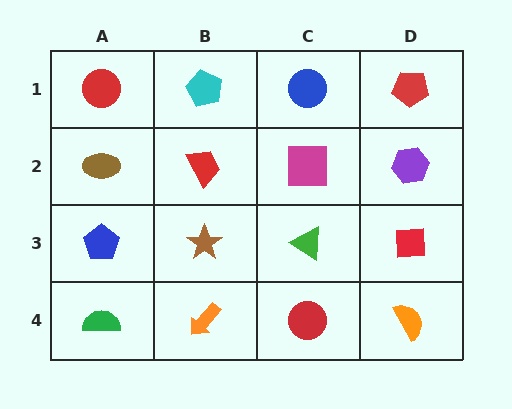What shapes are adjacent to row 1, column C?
A magenta square (row 2, column C), a cyan pentagon (row 1, column B), a red pentagon (row 1, column D).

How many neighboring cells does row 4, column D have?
2.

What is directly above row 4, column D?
A red square.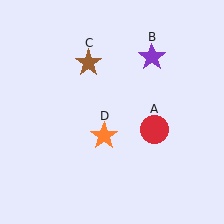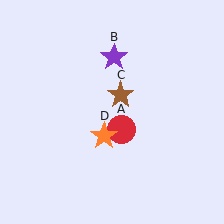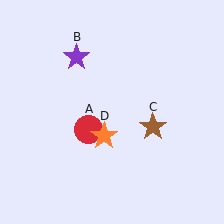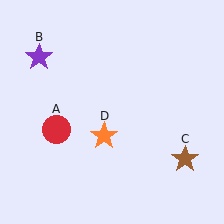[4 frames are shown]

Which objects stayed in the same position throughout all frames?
Orange star (object D) remained stationary.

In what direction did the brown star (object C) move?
The brown star (object C) moved down and to the right.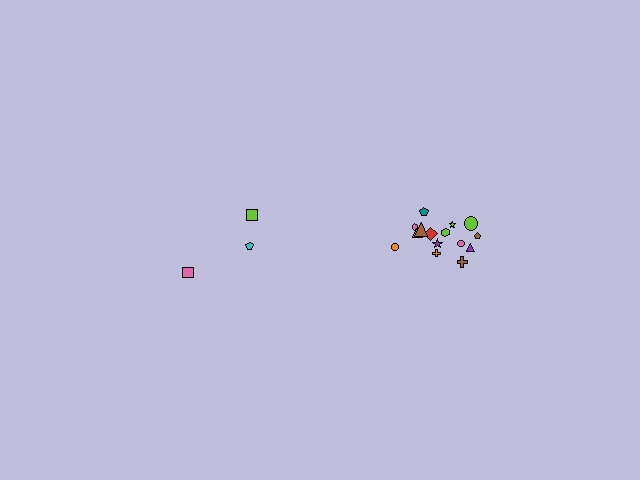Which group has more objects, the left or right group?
The right group.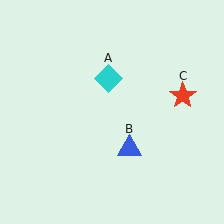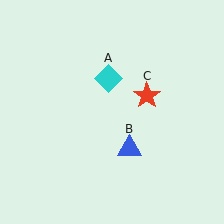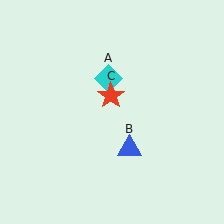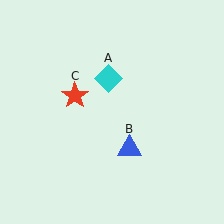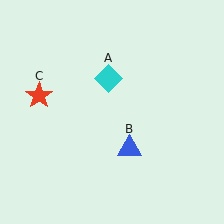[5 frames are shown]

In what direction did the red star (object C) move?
The red star (object C) moved left.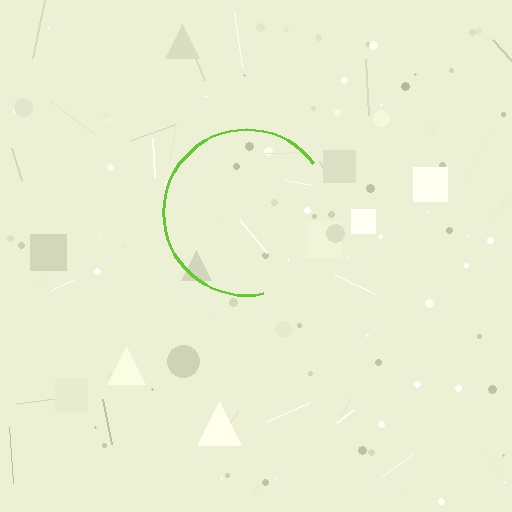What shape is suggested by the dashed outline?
The dashed outline suggests a circle.